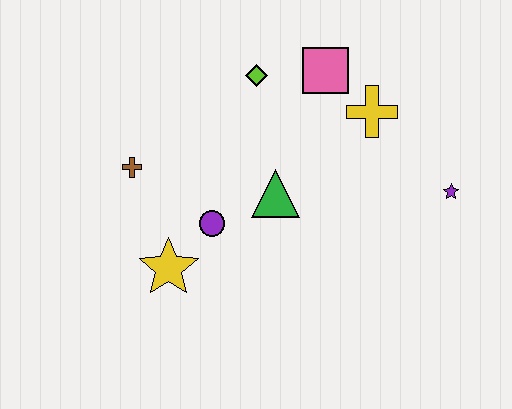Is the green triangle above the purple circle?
Yes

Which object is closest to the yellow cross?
The pink square is closest to the yellow cross.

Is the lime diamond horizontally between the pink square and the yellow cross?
No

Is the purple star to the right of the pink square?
Yes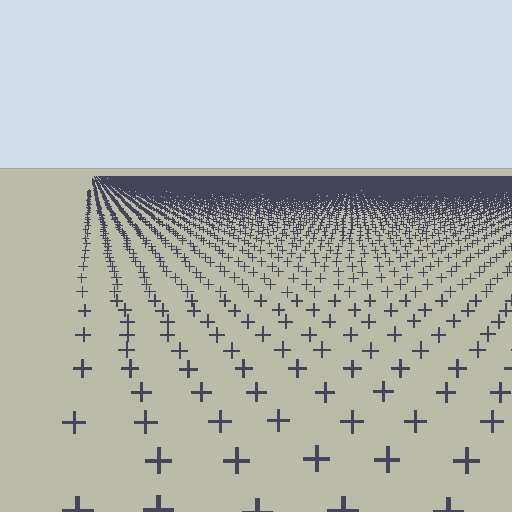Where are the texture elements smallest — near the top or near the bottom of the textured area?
Near the top.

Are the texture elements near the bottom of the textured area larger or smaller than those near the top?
Larger. Near the bottom, elements are closer to the viewer and appear at a bigger on-screen size.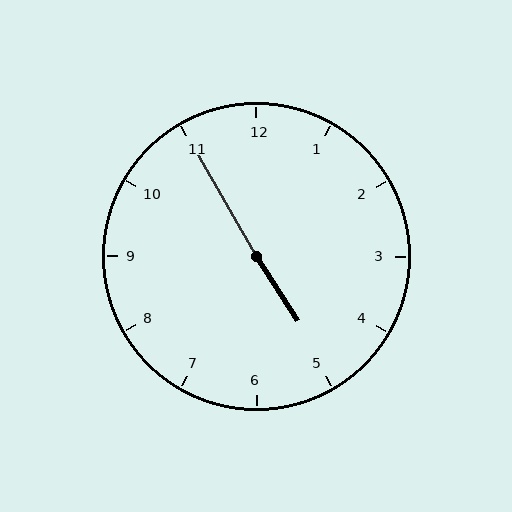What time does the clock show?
4:55.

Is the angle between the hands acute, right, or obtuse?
It is obtuse.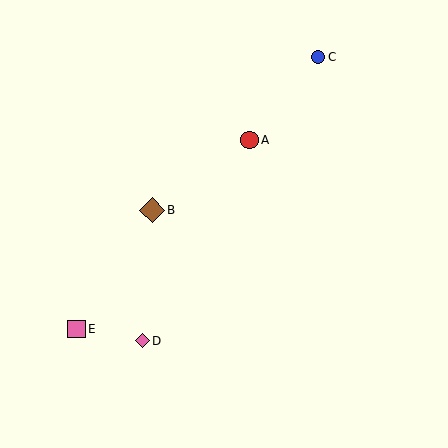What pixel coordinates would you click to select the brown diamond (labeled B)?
Click at (152, 210) to select the brown diamond B.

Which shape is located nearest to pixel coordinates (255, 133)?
The red circle (labeled A) at (249, 140) is nearest to that location.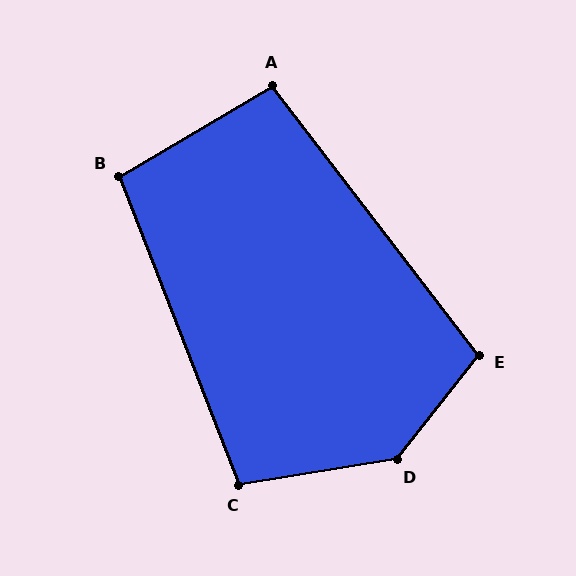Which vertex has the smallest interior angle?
A, at approximately 97 degrees.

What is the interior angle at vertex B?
Approximately 99 degrees (obtuse).